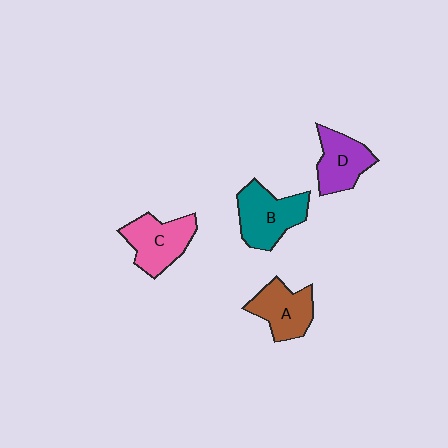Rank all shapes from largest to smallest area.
From largest to smallest: B (teal), C (pink), A (brown), D (purple).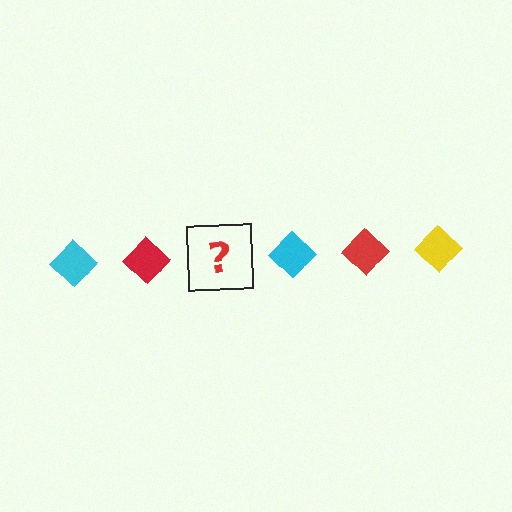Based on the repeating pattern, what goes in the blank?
The blank should be a yellow diamond.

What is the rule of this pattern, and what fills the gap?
The rule is that the pattern cycles through cyan, red, yellow diamonds. The gap should be filled with a yellow diamond.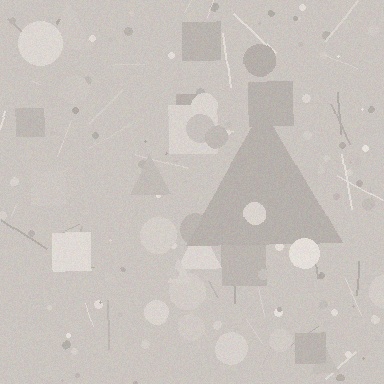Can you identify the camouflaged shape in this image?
The camouflaged shape is a triangle.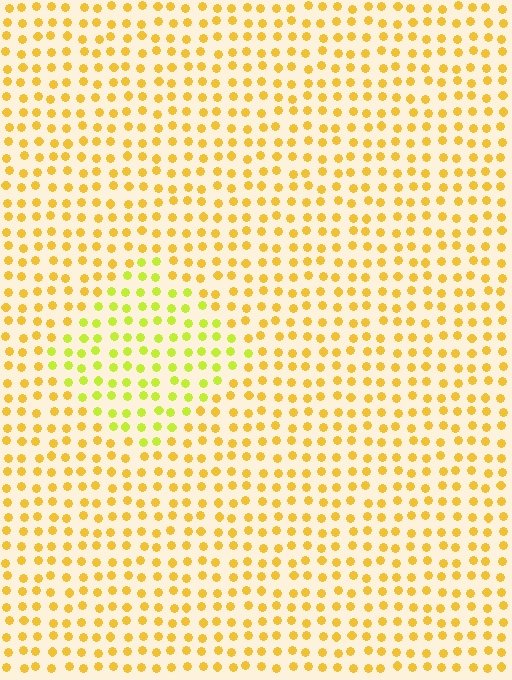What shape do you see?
I see a diamond.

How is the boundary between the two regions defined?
The boundary is defined purely by a slight shift in hue (about 30 degrees). Spacing, size, and orientation are identical on both sides.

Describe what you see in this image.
The image is filled with small yellow elements in a uniform arrangement. A diamond-shaped region is visible where the elements are tinted to a slightly different hue, forming a subtle color boundary.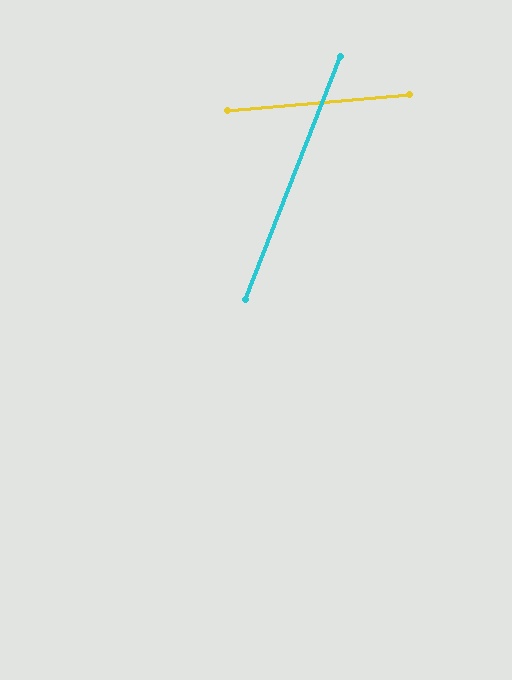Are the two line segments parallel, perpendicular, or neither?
Neither parallel nor perpendicular — they differ by about 63°.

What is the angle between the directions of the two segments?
Approximately 63 degrees.